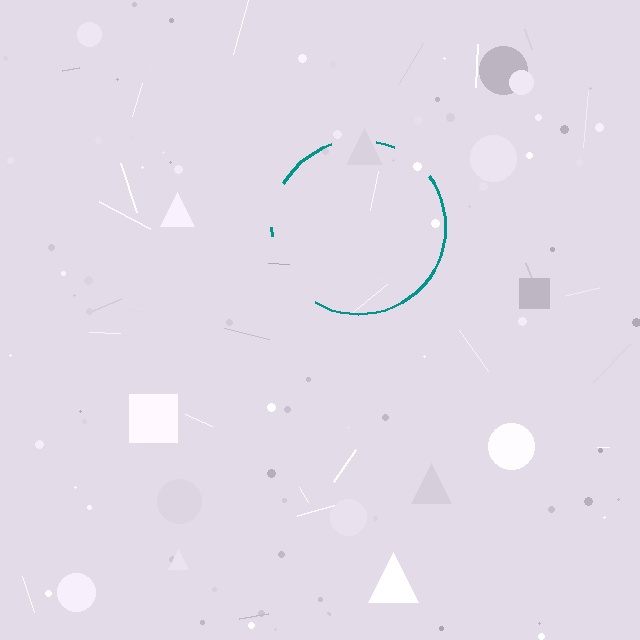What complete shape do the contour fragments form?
The contour fragments form a circle.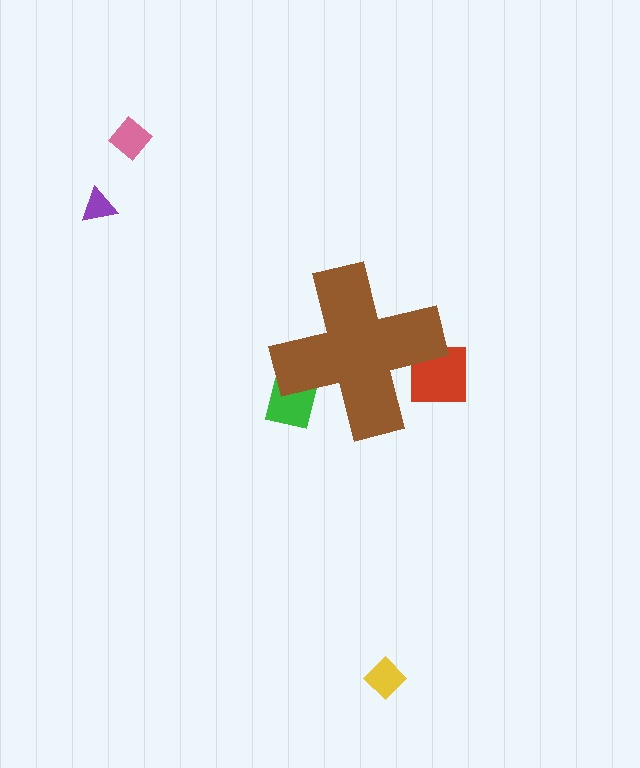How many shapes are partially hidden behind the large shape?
2 shapes are partially hidden.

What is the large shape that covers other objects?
A brown cross.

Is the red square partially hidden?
Yes, the red square is partially hidden behind the brown cross.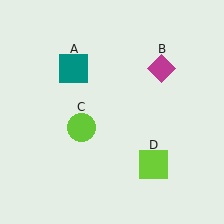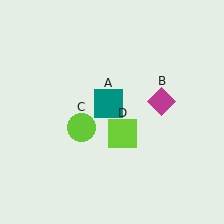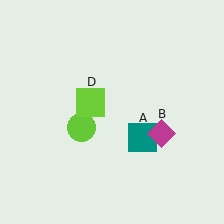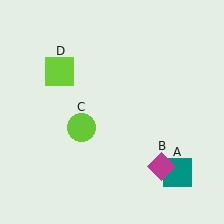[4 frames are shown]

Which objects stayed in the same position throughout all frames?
Lime circle (object C) remained stationary.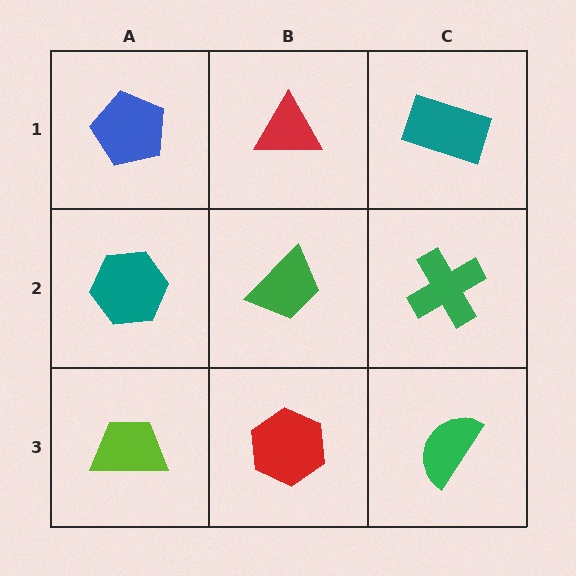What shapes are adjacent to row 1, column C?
A green cross (row 2, column C), a red triangle (row 1, column B).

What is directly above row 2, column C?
A teal rectangle.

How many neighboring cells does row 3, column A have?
2.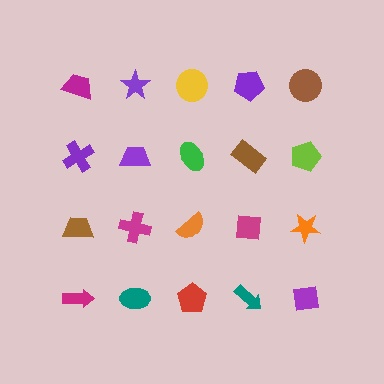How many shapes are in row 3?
5 shapes.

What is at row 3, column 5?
An orange star.